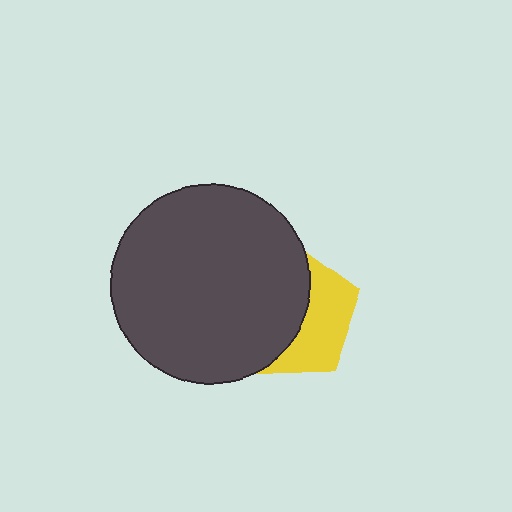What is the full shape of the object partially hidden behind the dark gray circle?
The partially hidden object is a yellow pentagon.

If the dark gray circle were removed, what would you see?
You would see the complete yellow pentagon.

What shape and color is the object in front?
The object in front is a dark gray circle.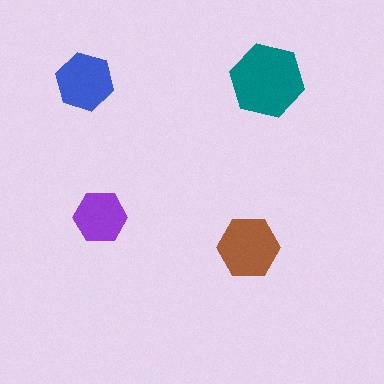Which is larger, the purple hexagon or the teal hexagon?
The teal one.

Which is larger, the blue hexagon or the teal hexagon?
The teal one.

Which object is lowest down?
The brown hexagon is bottommost.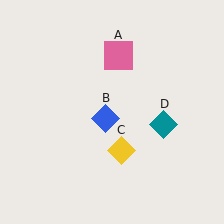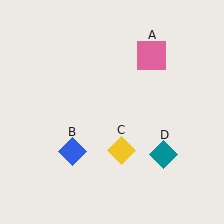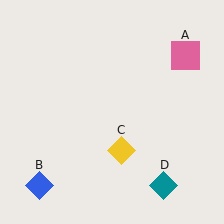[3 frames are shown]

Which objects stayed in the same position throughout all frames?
Yellow diamond (object C) remained stationary.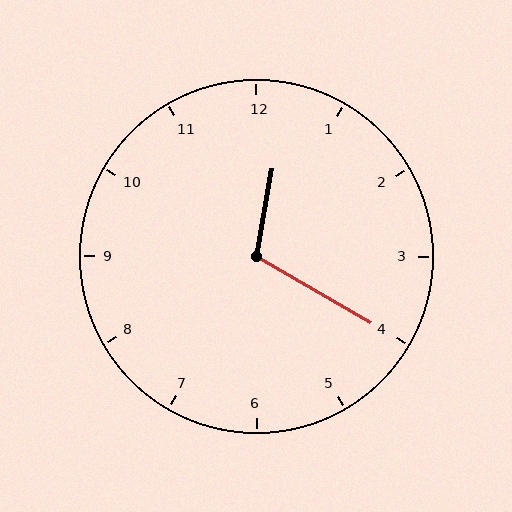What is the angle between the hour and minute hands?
Approximately 110 degrees.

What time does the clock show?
12:20.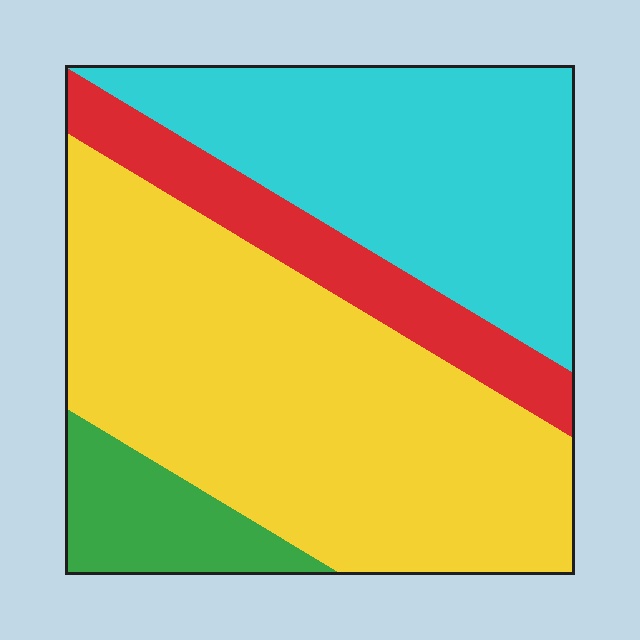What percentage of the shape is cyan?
Cyan takes up about one third (1/3) of the shape.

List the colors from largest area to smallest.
From largest to smallest: yellow, cyan, red, green.